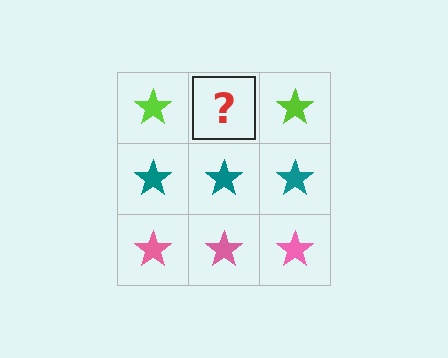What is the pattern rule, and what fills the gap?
The rule is that each row has a consistent color. The gap should be filled with a lime star.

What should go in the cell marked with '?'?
The missing cell should contain a lime star.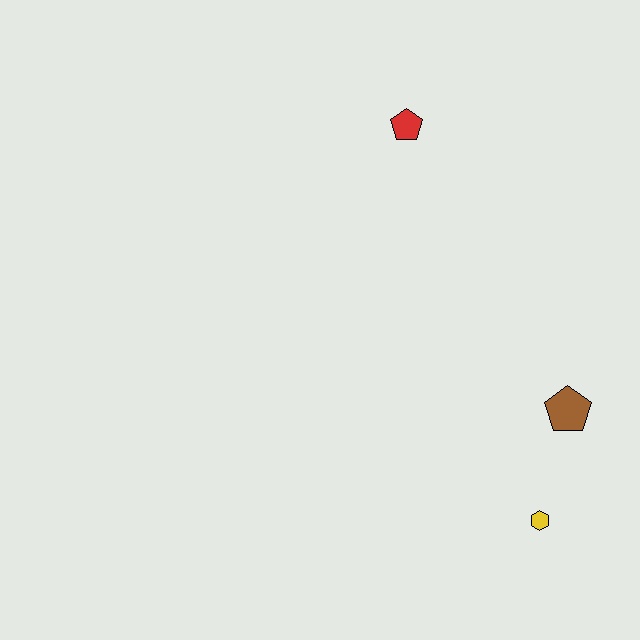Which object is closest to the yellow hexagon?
The brown pentagon is closest to the yellow hexagon.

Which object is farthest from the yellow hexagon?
The red pentagon is farthest from the yellow hexagon.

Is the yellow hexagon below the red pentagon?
Yes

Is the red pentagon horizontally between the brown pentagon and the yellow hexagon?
No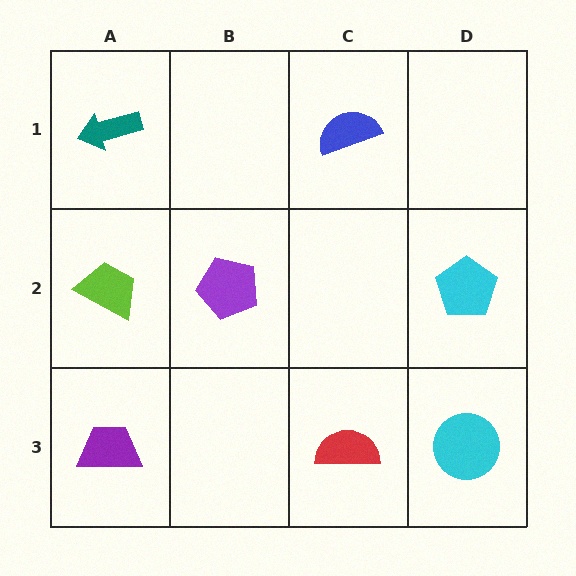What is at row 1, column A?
A teal arrow.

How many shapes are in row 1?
2 shapes.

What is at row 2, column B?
A purple pentagon.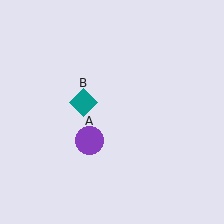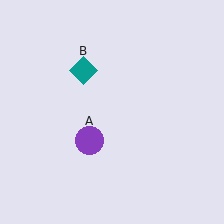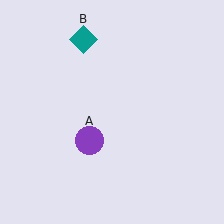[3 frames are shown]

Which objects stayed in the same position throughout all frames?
Purple circle (object A) remained stationary.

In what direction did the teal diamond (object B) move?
The teal diamond (object B) moved up.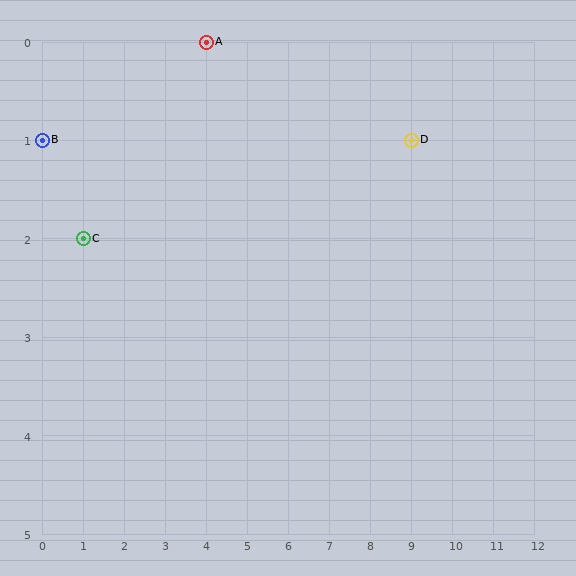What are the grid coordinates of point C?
Point C is at grid coordinates (1, 2).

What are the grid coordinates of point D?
Point D is at grid coordinates (9, 1).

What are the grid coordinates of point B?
Point B is at grid coordinates (0, 1).